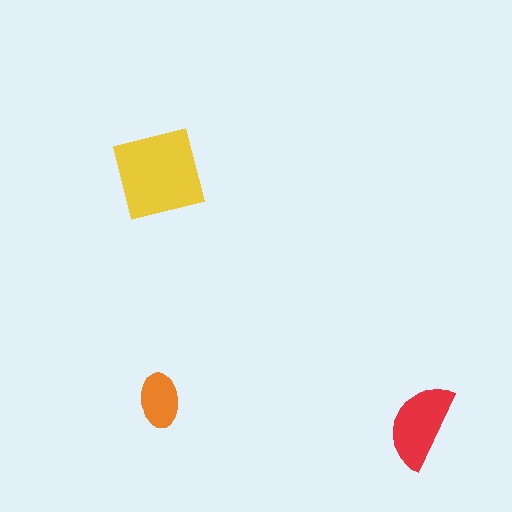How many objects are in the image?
There are 3 objects in the image.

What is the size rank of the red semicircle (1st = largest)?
2nd.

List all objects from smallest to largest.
The orange ellipse, the red semicircle, the yellow square.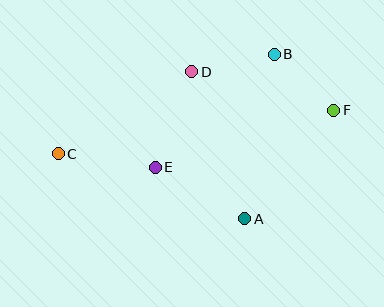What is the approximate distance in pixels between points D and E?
The distance between D and E is approximately 102 pixels.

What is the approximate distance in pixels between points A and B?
The distance between A and B is approximately 167 pixels.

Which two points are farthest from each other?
Points C and F are farthest from each other.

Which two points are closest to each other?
Points B and F are closest to each other.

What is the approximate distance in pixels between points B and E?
The distance between B and E is approximately 164 pixels.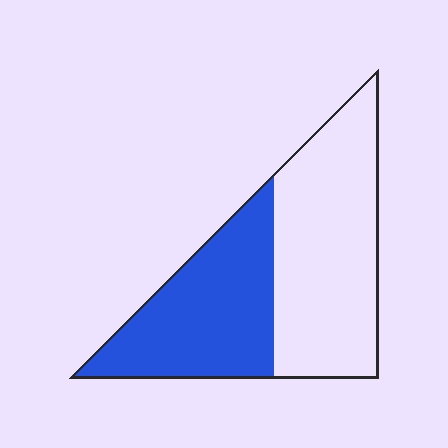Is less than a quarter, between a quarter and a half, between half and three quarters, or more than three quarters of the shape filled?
Between a quarter and a half.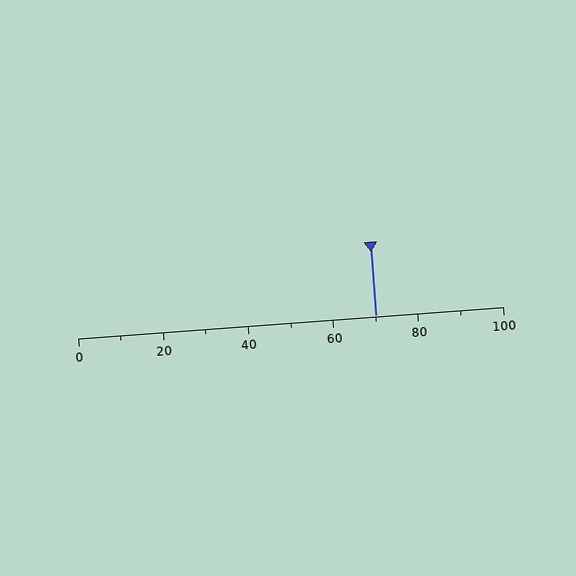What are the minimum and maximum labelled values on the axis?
The axis runs from 0 to 100.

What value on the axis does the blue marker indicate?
The marker indicates approximately 70.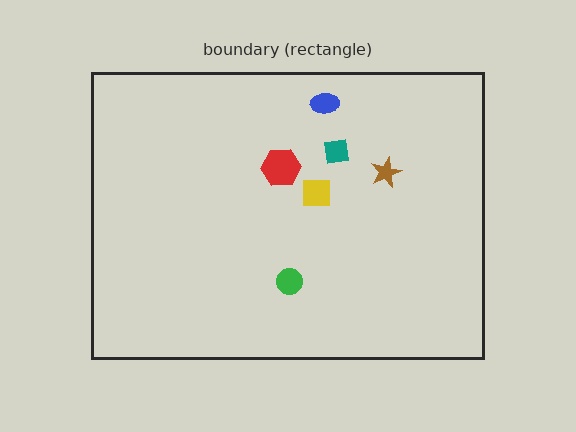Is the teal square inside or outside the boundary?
Inside.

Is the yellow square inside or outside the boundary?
Inside.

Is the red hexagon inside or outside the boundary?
Inside.